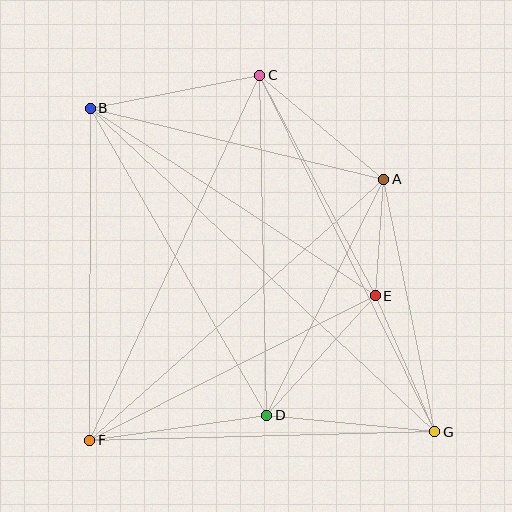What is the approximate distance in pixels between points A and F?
The distance between A and F is approximately 393 pixels.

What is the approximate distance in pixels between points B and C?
The distance between B and C is approximately 173 pixels.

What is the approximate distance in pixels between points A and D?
The distance between A and D is approximately 263 pixels.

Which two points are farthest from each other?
Points B and G are farthest from each other.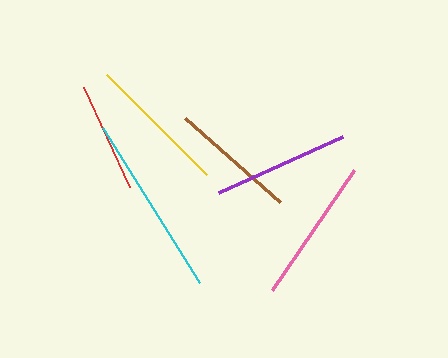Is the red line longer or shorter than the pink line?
The pink line is longer than the red line.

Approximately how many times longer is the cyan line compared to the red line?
The cyan line is approximately 1.7 times the length of the red line.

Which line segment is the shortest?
The red line is the shortest at approximately 110 pixels.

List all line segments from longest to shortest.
From longest to shortest: cyan, pink, yellow, purple, brown, red.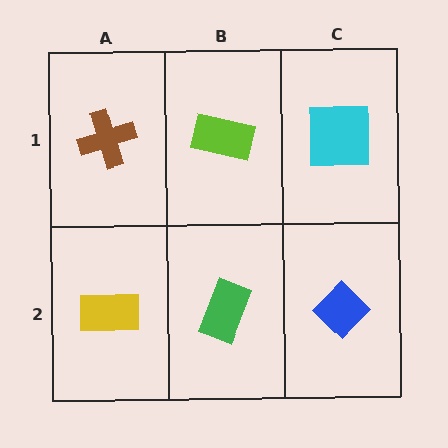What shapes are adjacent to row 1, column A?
A yellow rectangle (row 2, column A), a lime rectangle (row 1, column B).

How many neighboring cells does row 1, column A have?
2.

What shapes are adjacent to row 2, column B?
A lime rectangle (row 1, column B), a yellow rectangle (row 2, column A), a blue diamond (row 2, column C).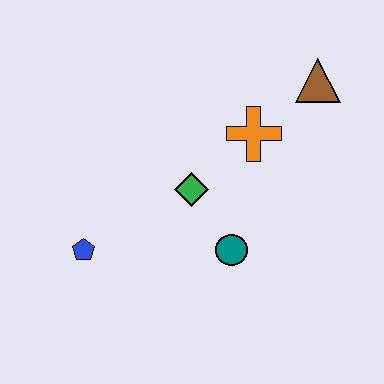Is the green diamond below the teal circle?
No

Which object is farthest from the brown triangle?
The blue pentagon is farthest from the brown triangle.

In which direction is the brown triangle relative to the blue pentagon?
The brown triangle is to the right of the blue pentagon.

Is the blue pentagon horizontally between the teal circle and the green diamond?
No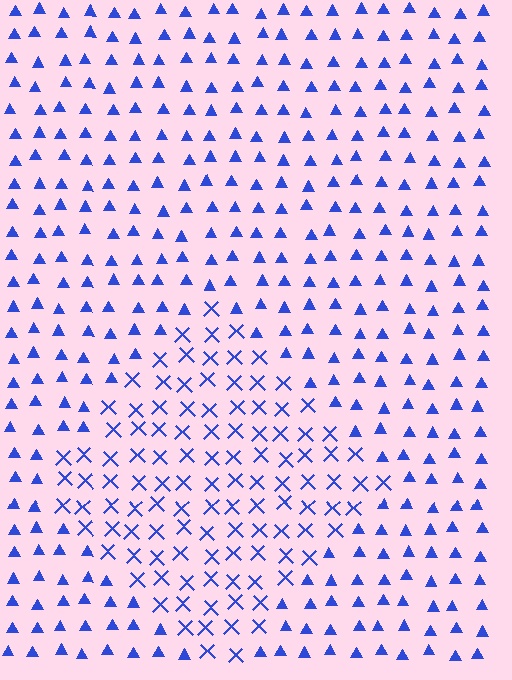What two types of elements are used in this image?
The image uses X marks inside the diamond region and triangles outside it.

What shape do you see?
I see a diamond.